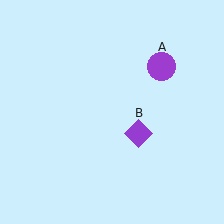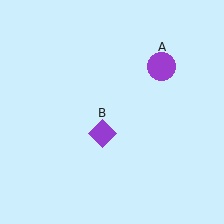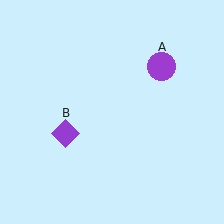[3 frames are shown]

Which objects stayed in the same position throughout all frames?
Purple circle (object A) remained stationary.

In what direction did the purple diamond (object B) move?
The purple diamond (object B) moved left.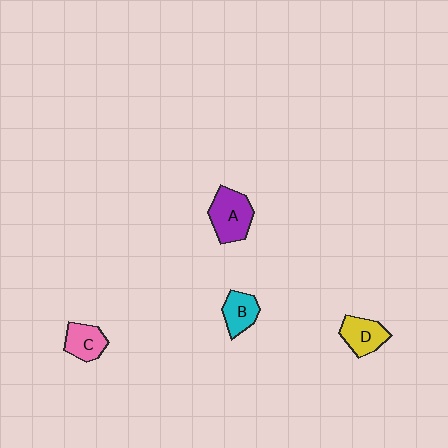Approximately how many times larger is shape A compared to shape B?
Approximately 1.5 times.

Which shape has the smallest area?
Shape B (cyan).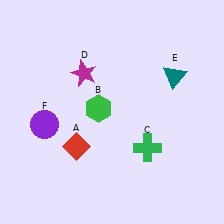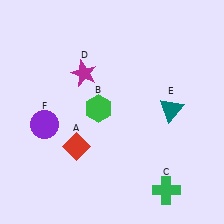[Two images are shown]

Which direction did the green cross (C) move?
The green cross (C) moved down.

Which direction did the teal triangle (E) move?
The teal triangle (E) moved down.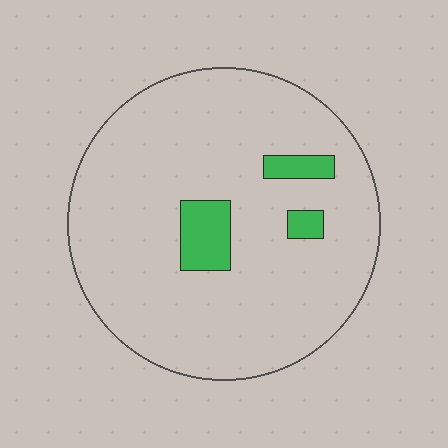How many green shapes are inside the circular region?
3.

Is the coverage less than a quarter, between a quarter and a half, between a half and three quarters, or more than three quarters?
Less than a quarter.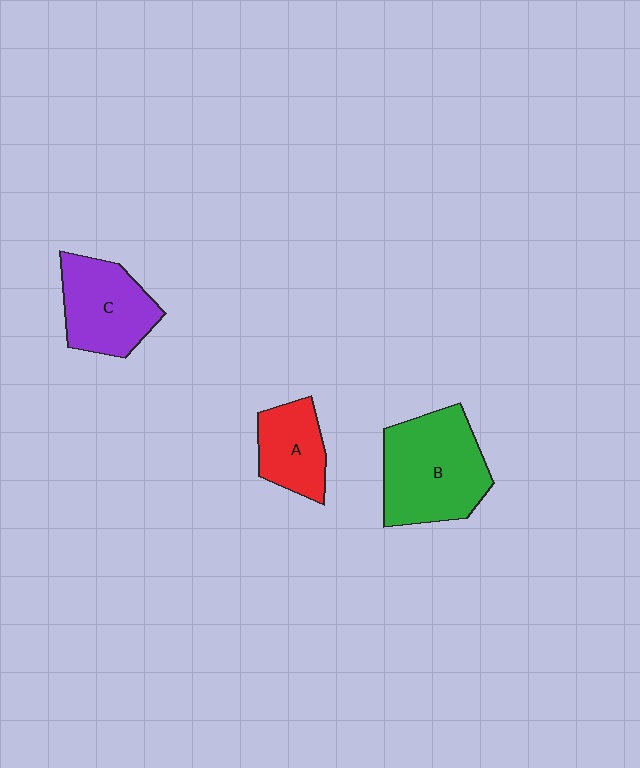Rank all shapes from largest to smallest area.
From largest to smallest: B (green), C (purple), A (red).